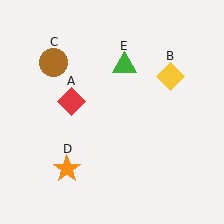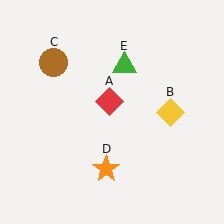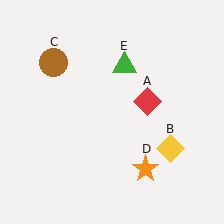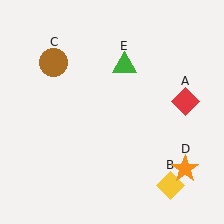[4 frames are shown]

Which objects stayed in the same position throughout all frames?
Brown circle (object C) and green triangle (object E) remained stationary.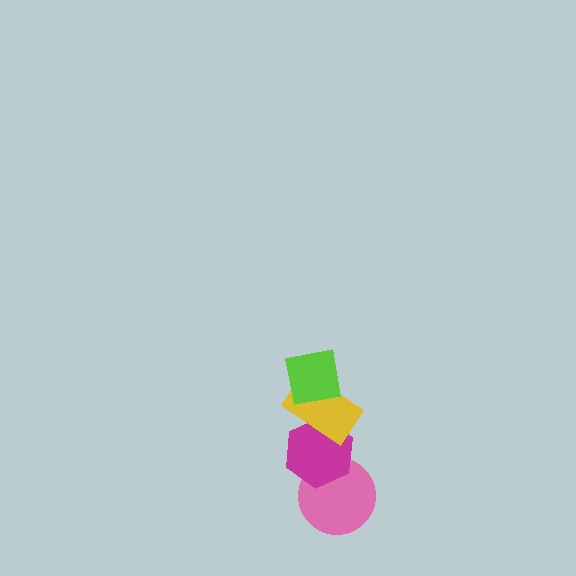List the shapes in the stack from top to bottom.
From top to bottom: the lime square, the yellow rectangle, the magenta hexagon, the pink circle.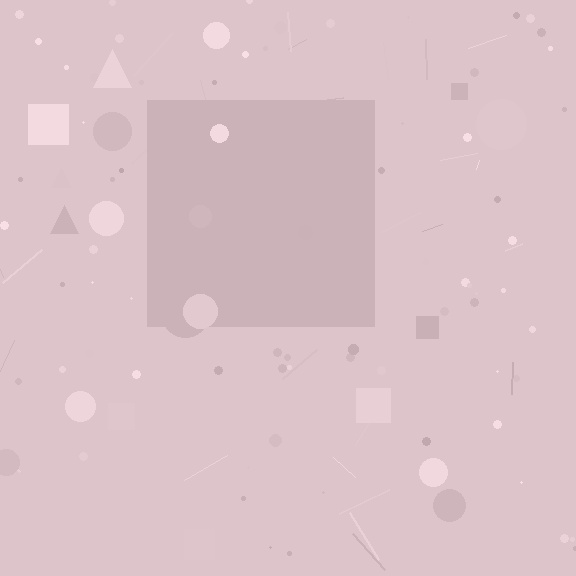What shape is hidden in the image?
A square is hidden in the image.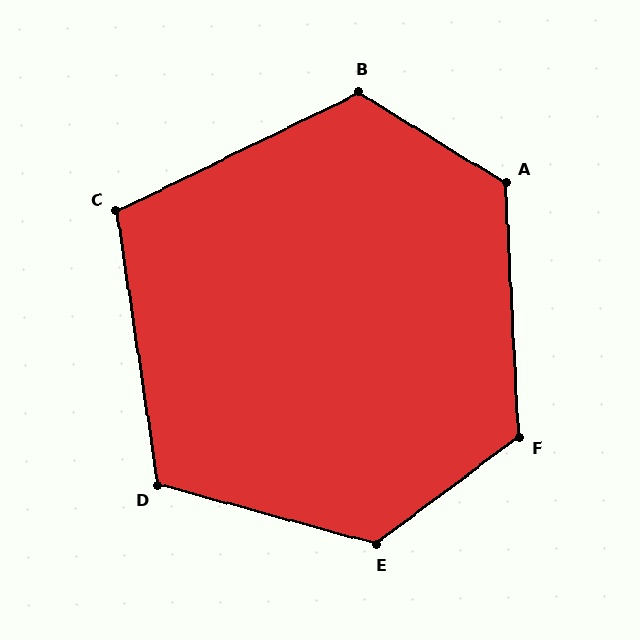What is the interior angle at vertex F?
Approximately 124 degrees (obtuse).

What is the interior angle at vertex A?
Approximately 125 degrees (obtuse).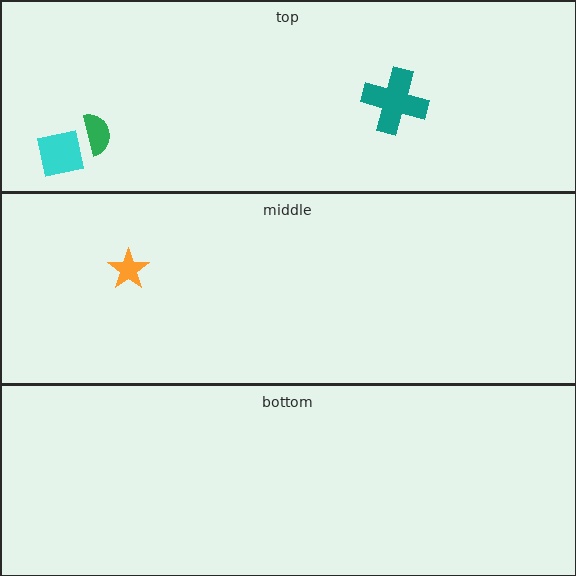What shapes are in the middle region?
The orange star.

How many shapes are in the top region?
3.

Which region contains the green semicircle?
The top region.